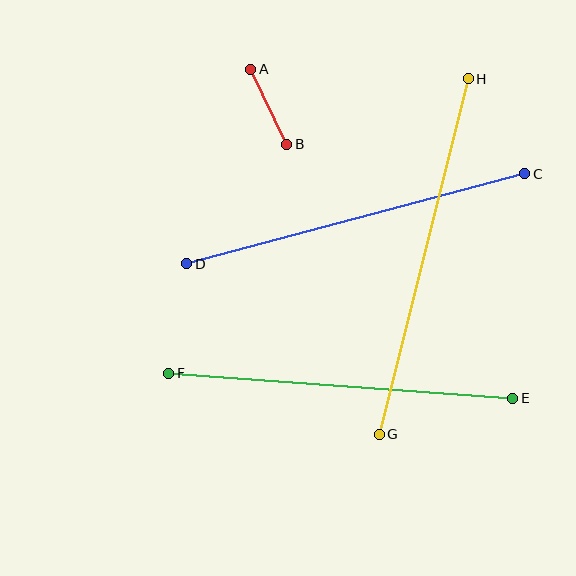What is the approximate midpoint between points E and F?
The midpoint is at approximately (341, 386) pixels.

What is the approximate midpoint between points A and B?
The midpoint is at approximately (269, 107) pixels.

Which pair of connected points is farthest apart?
Points G and H are farthest apart.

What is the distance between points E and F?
The distance is approximately 345 pixels.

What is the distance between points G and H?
The distance is approximately 366 pixels.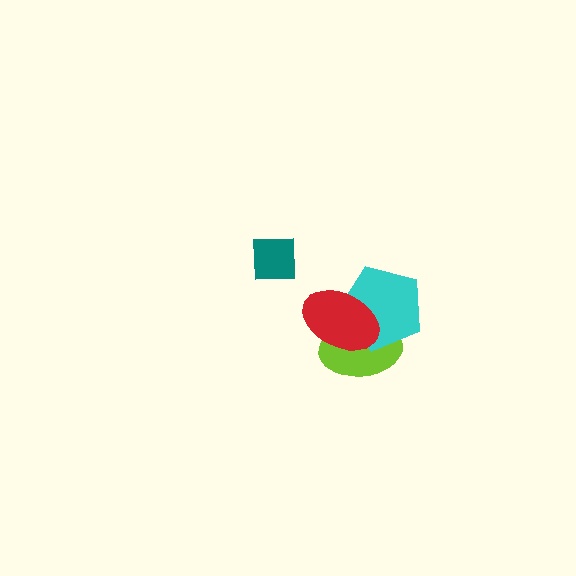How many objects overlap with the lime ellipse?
2 objects overlap with the lime ellipse.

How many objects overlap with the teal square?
0 objects overlap with the teal square.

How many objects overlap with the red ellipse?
2 objects overlap with the red ellipse.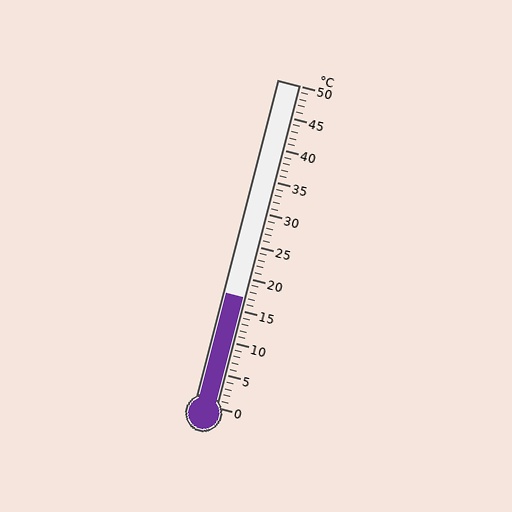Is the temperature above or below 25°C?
The temperature is below 25°C.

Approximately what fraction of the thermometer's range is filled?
The thermometer is filled to approximately 35% of its range.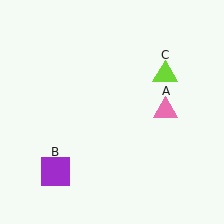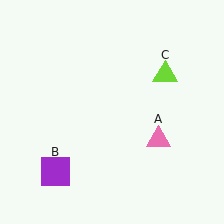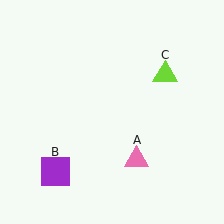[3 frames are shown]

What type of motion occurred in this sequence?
The pink triangle (object A) rotated clockwise around the center of the scene.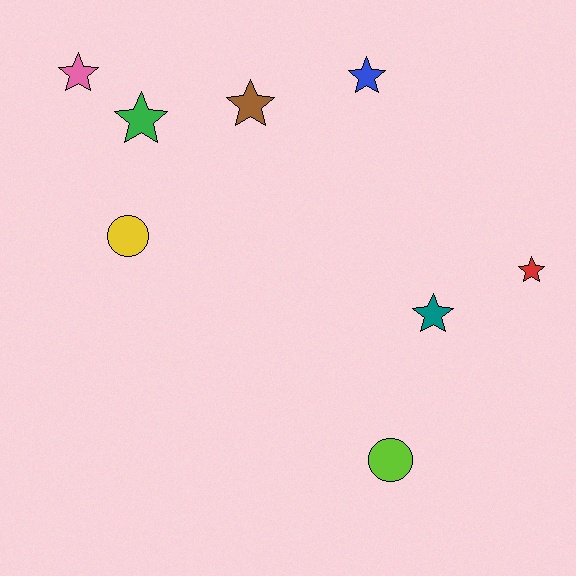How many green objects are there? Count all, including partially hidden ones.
There is 1 green object.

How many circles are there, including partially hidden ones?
There are 2 circles.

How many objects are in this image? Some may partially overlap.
There are 8 objects.